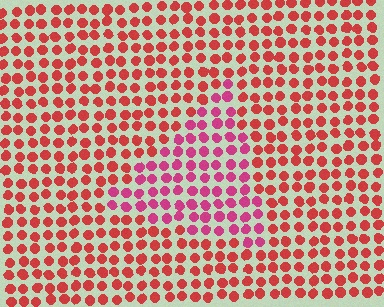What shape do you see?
I see a triangle.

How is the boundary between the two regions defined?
The boundary is defined purely by a slight shift in hue (about 30 degrees). Spacing, size, and orientation are identical on both sides.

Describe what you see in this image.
The image is filled with small red elements in a uniform arrangement. A triangle-shaped region is visible where the elements are tinted to a slightly different hue, forming a subtle color boundary.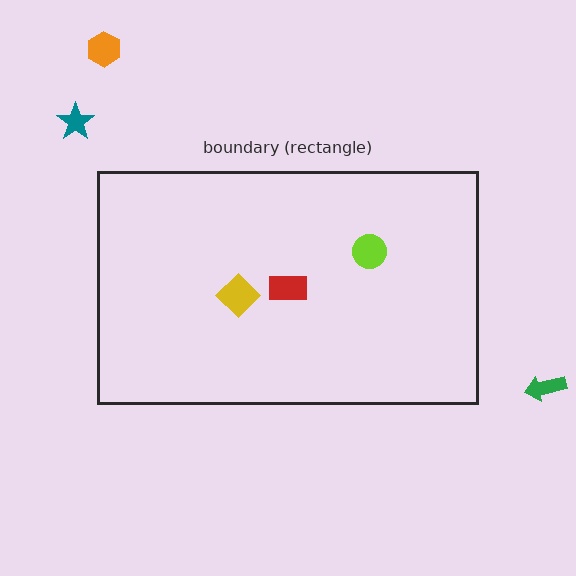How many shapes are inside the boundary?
3 inside, 3 outside.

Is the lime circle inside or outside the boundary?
Inside.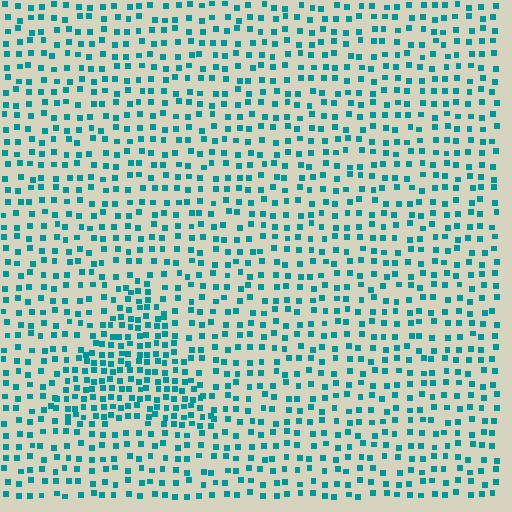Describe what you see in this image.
The image contains small teal elements arranged at two different densities. A triangle-shaped region is visible where the elements are more densely packed than the surrounding area.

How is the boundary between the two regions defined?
The boundary is defined by a change in element density (approximately 1.9x ratio). All elements are the same color, size, and shape.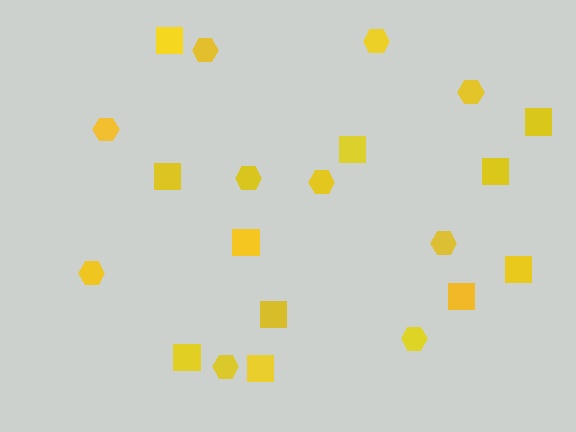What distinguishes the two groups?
There are 2 groups: one group of squares (11) and one group of hexagons (10).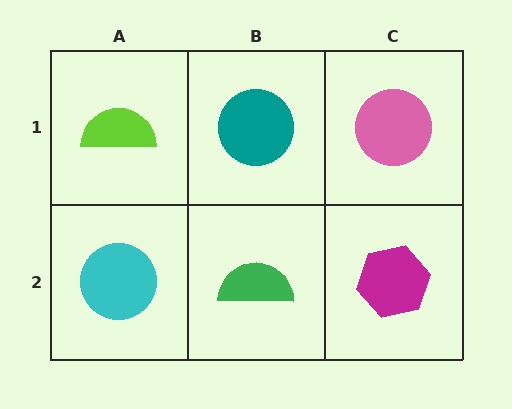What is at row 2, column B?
A green semicircle.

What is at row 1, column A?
A lime semicircle.